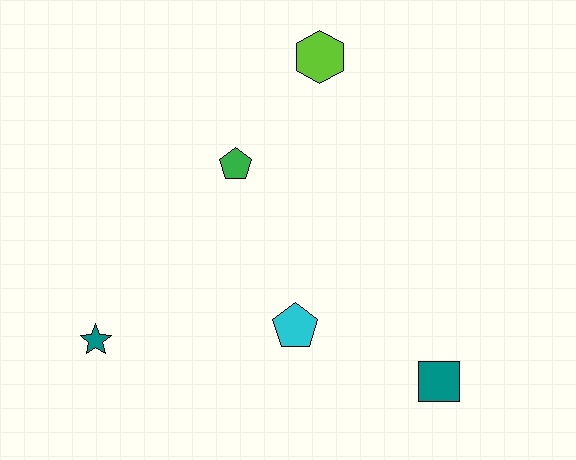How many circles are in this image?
There are no circles.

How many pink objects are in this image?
There are no pink objects.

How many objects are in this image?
There are 5 objects.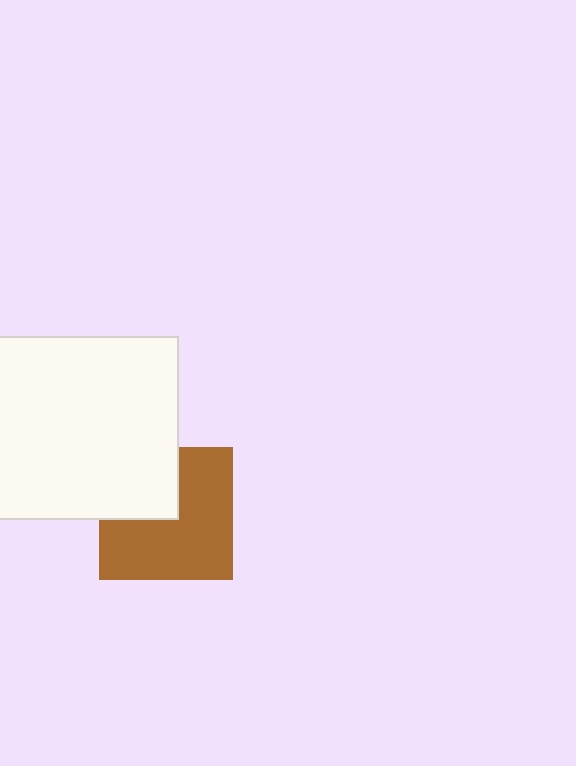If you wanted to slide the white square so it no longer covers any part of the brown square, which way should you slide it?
Slide it toward the upper-left — that is the most direct way to separate the two shapes.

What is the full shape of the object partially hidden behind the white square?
The partially hidden object is a brown square.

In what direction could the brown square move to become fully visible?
The brown square could move toward the lower-right. That would shift it out from behind the white square entirely.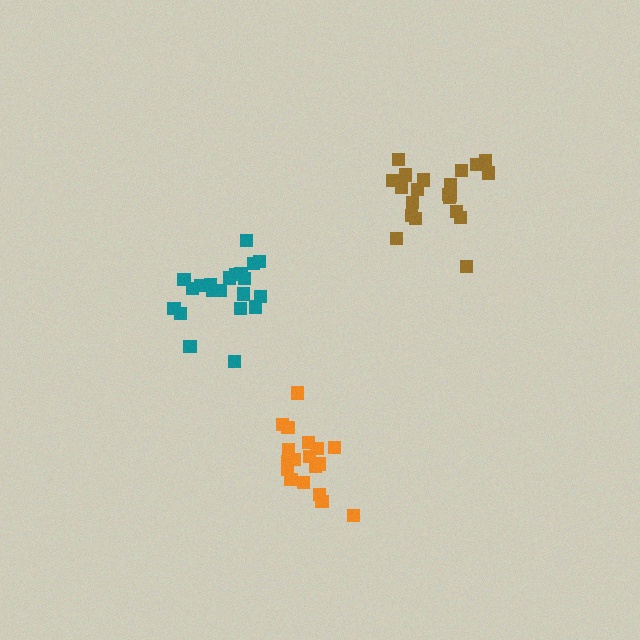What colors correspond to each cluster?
The clusters are colored: orange, brown, teal.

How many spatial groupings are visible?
There are 3 spatial groupings.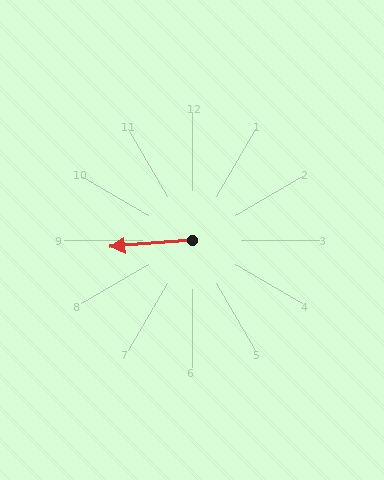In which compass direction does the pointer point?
West.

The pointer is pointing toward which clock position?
Roughly 9 o'clock.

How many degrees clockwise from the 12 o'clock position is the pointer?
Approximately 265 degrees.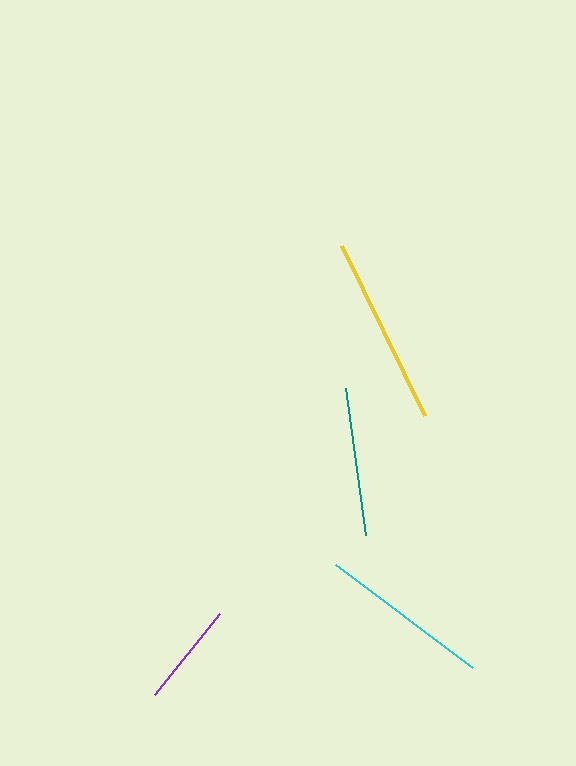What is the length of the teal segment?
The teal segment is approximately 149 pixels long.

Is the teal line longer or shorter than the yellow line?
The yellow line is longer than the teal line.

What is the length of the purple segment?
The purple segment is approximately 103 pixels long.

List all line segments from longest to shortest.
From longest to shortest: yellow, cyan, teal, purple.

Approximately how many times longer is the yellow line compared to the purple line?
The yellow line is approximately 1.8 times the length of the purple line.